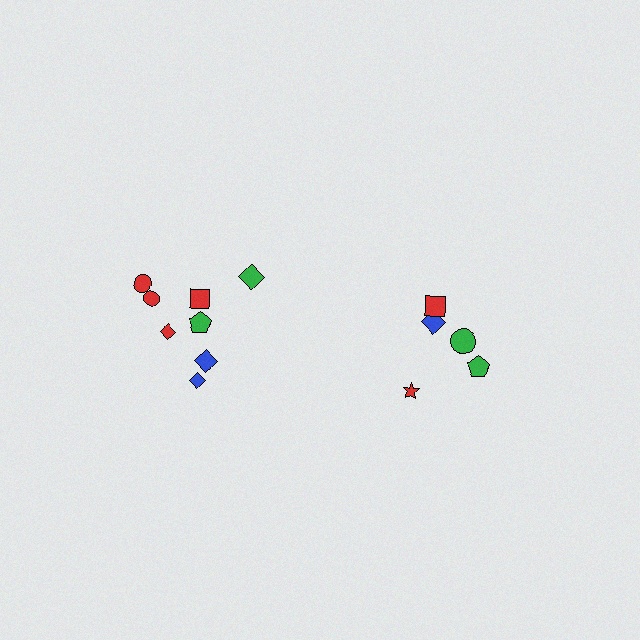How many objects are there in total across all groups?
There are 13 objects.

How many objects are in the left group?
There are 8 objects.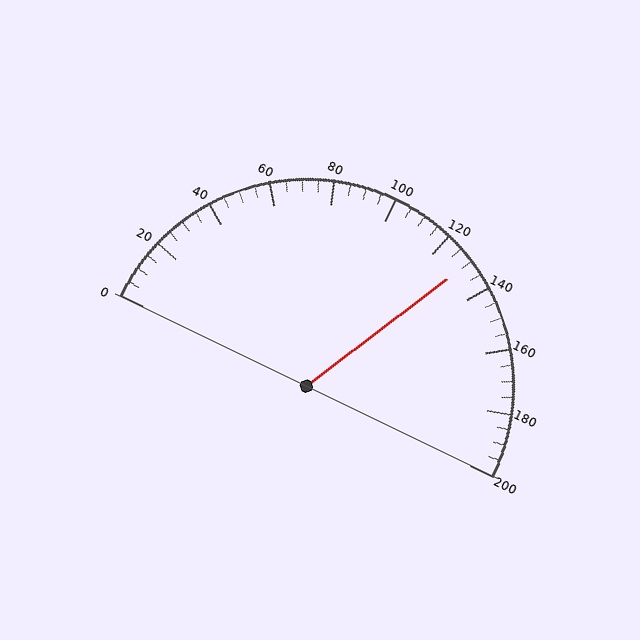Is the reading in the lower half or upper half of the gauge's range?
The reading is in the upper half of the range (0 to 200).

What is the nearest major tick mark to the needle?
The nearest major tick mark is 120.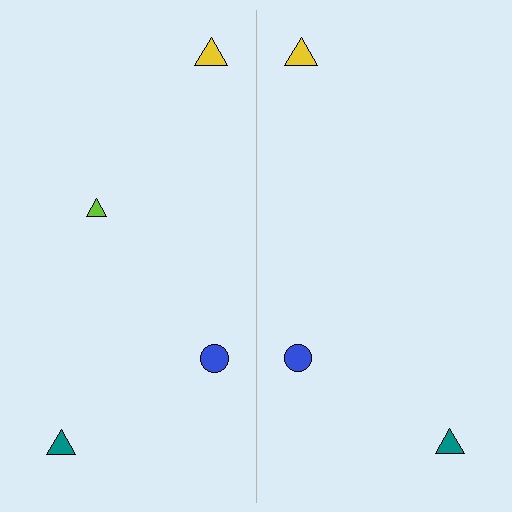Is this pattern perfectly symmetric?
No, the pattern is not perfectly symmetric. A lime triangle is missing from the right side.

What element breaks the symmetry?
A lime triangle is missing from the right side.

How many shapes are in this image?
There are 7 shapes in this image.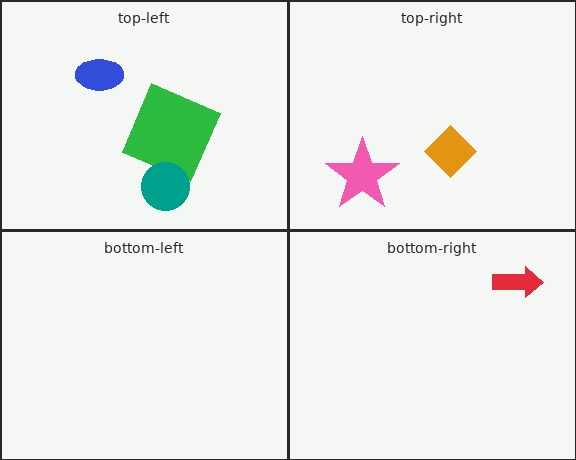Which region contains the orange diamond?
The top-right region.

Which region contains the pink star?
The top-right region.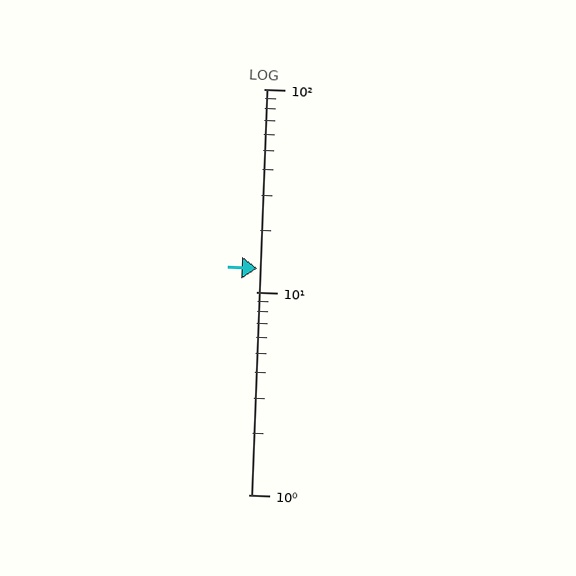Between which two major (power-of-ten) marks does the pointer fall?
The pointer is between 10 and 100.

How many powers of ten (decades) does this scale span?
The scale spans 2 decades, from 1 to 100.